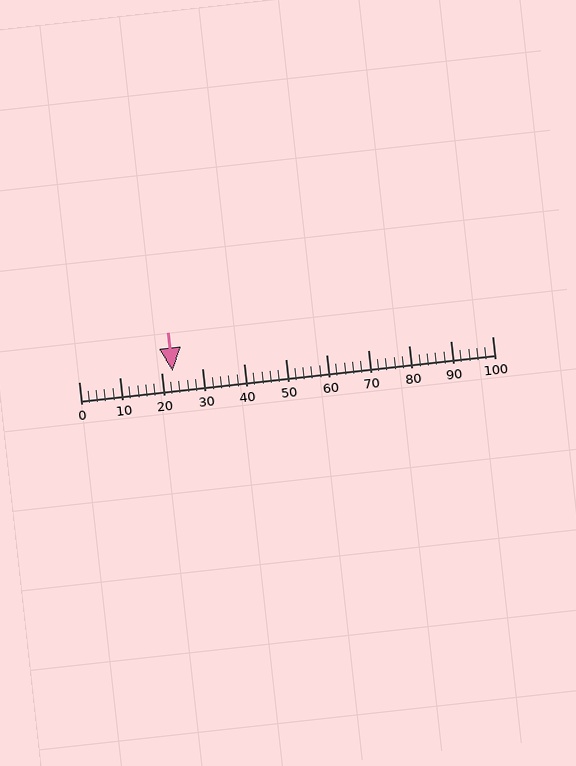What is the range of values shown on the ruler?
The ruler shows values from 0 to 100.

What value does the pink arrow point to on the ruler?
The pink arrow points to approximately 23.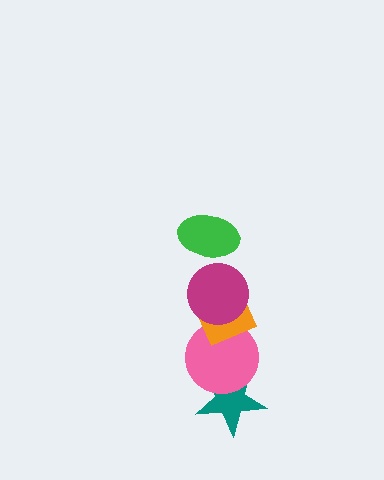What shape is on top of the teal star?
The pink circle is on top of the teal star.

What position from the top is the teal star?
The teal star is 5th from the top.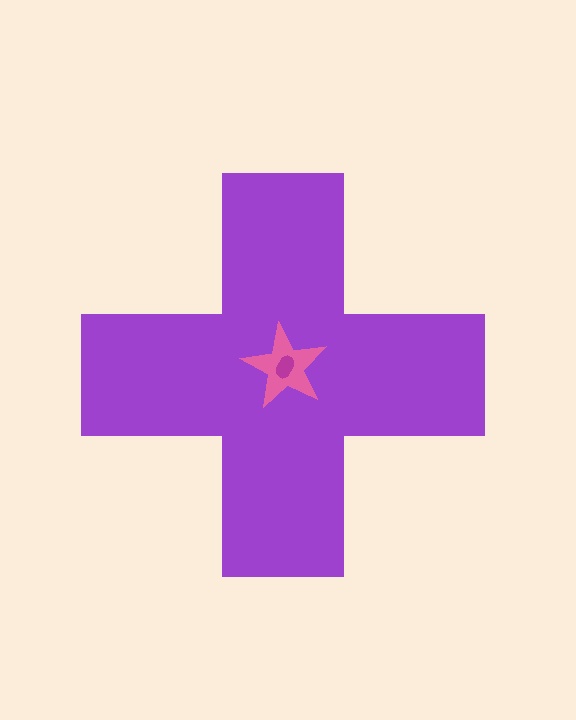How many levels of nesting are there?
3.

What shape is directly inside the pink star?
The magenta ellipse.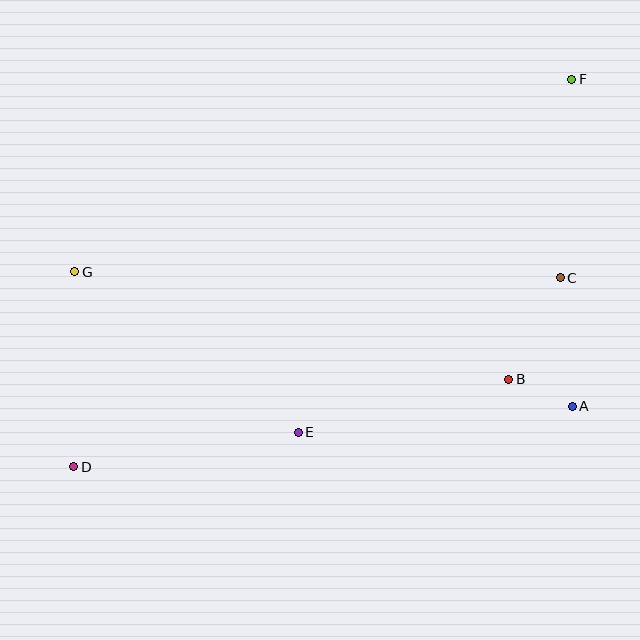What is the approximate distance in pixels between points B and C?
The distance between B and C is approximately 114 pixels.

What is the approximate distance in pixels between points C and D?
The distance between C and D is approximately 522 pixels.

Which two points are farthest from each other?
Points D and F are farthest from each other.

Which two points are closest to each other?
Points A and B are closest to each other.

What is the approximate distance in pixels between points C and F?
The distance between C and F is approximately 199 pixels.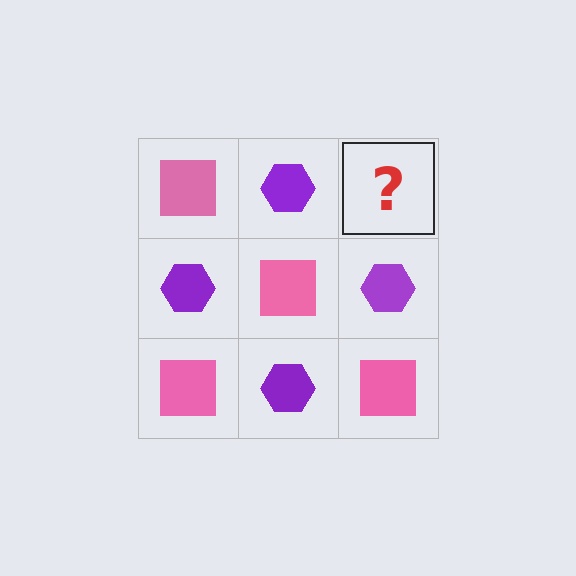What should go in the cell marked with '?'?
The missing cell should contain a pink square.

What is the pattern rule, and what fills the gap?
The rule is that it alternates pink square and purple hexagon in a checkerboard pattern. The gap should be filled with a pink square.